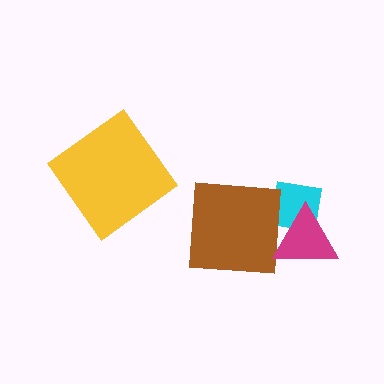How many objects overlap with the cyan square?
2 objects overlap with the cyan square.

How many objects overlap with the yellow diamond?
0 objects overlap with the yellow diamond.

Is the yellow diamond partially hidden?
No, no other shape covers it.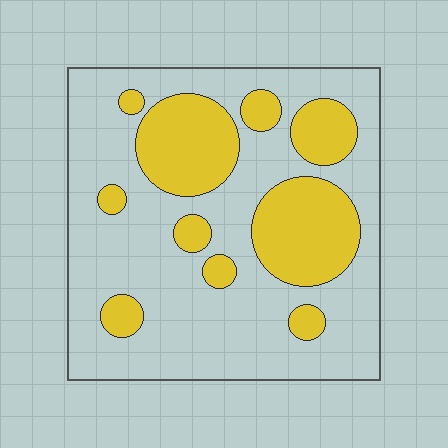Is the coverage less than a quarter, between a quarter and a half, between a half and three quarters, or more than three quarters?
Between a quarter and a half.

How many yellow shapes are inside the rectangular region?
10.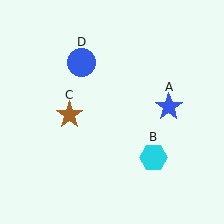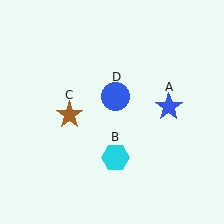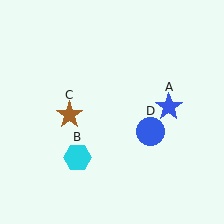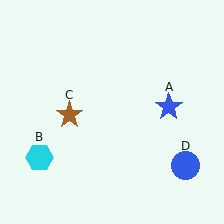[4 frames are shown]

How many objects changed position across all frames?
2 objects changed position: cyan hexagon (object B), blue circle (object D).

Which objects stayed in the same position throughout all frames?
Blue star (object A) and brown star (object C) remained stationary.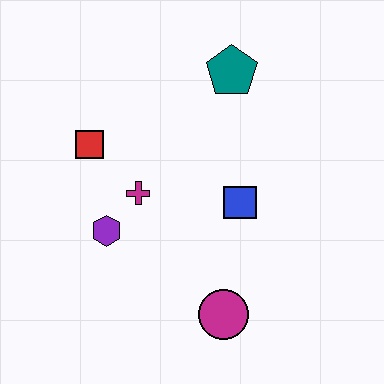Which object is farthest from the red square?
The magenta circle is farthest from the red square.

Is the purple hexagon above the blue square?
No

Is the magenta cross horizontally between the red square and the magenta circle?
Yes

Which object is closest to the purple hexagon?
The magenta cross is closest to the purple hexagon.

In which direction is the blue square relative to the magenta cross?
The blue square is to the right of the magenta cross.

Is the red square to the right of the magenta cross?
No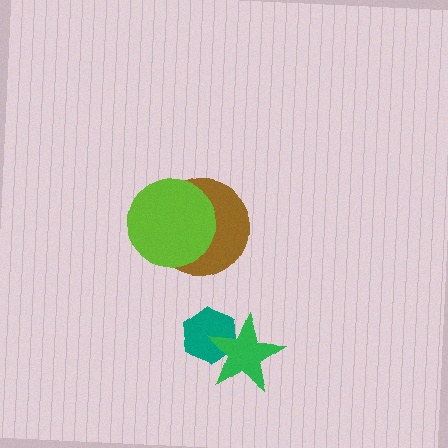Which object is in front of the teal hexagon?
The green star is in front of the teal hexagon.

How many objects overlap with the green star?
1 object overlaps with the green star.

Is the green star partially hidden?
No, no other shape covers it.